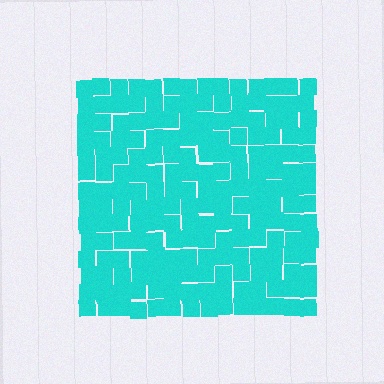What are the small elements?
The small elements are squares.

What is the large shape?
The large shape is a square.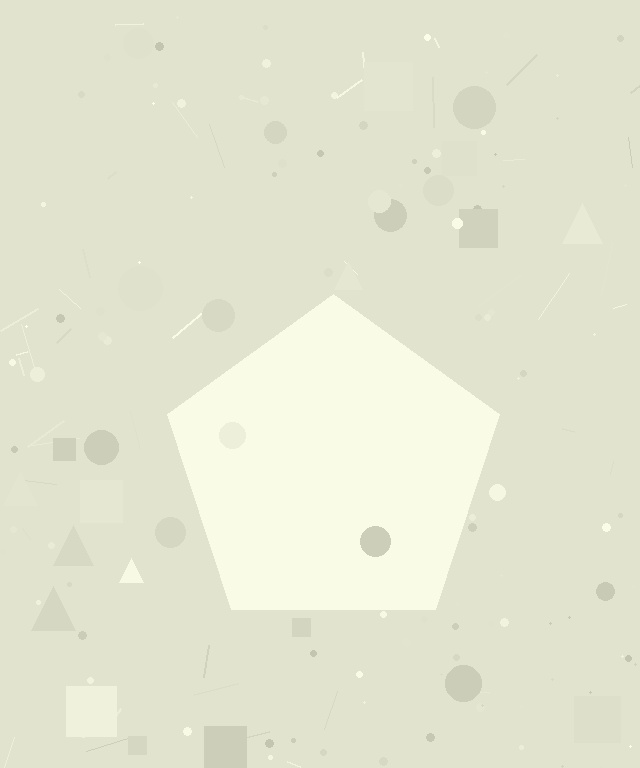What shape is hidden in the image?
A pentagon is hidden in the image.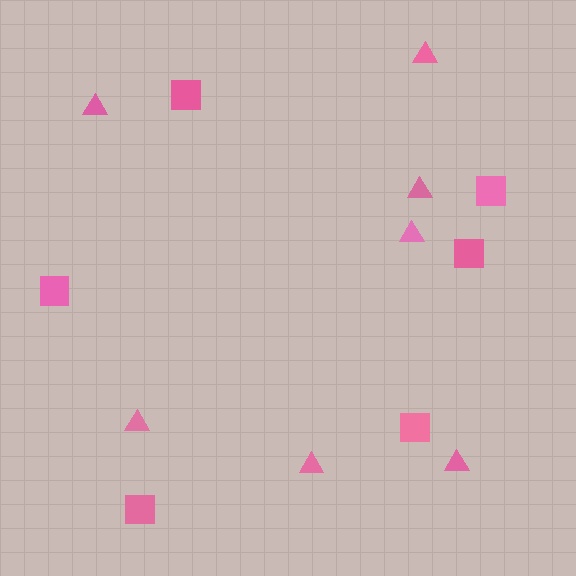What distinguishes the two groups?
There are 2 groups: one group of triangles (7) and one group of squares (6).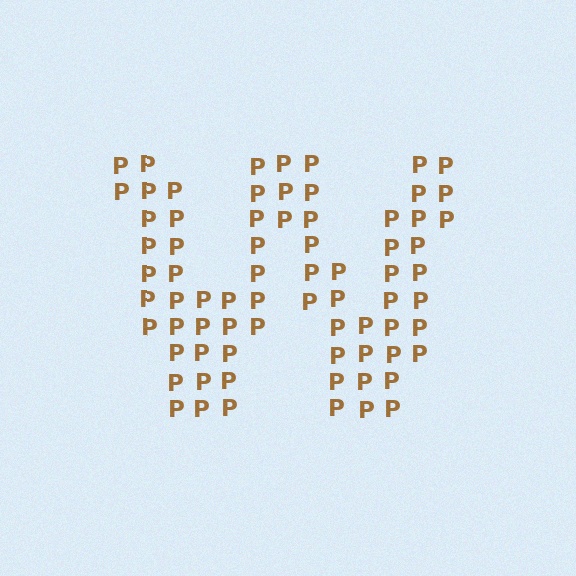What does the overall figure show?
The overall figure shows the letter W.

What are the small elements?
The small elements are letter P's.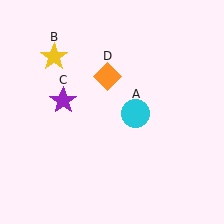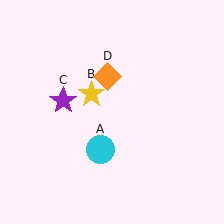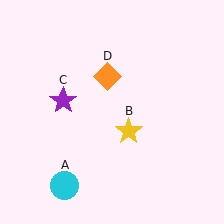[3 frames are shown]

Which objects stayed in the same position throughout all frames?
Purple star (object C) and orange diamond (object D) remained stationary.